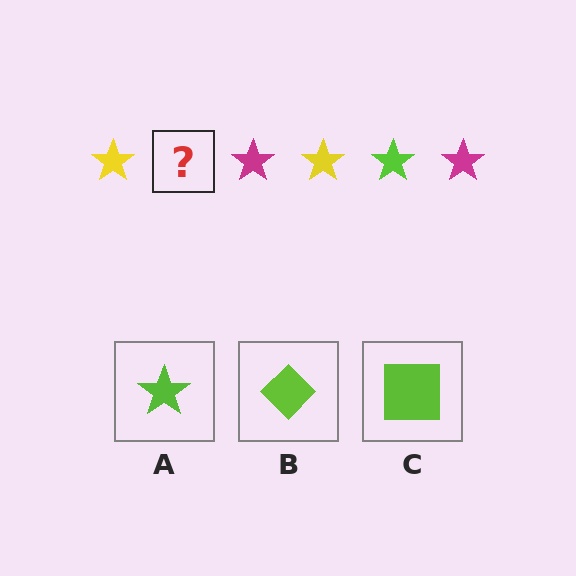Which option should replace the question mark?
Option A.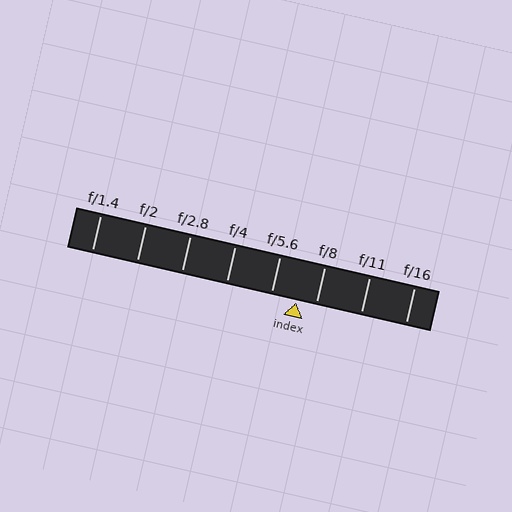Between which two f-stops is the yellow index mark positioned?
The index mark is between f/5.6 and f/8.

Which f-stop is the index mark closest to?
The index mark is closest to f/8.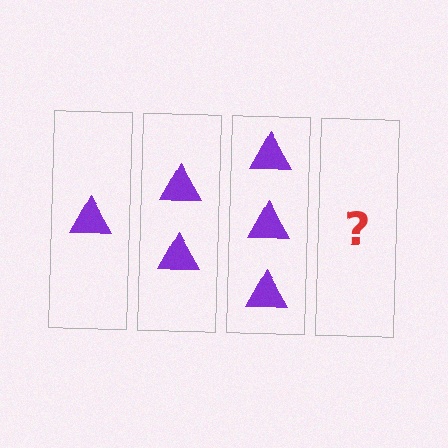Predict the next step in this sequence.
The next step is 4 triangles.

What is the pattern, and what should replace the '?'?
The pattern is that each step adds one more triangle. The '?' should be 4 triangles.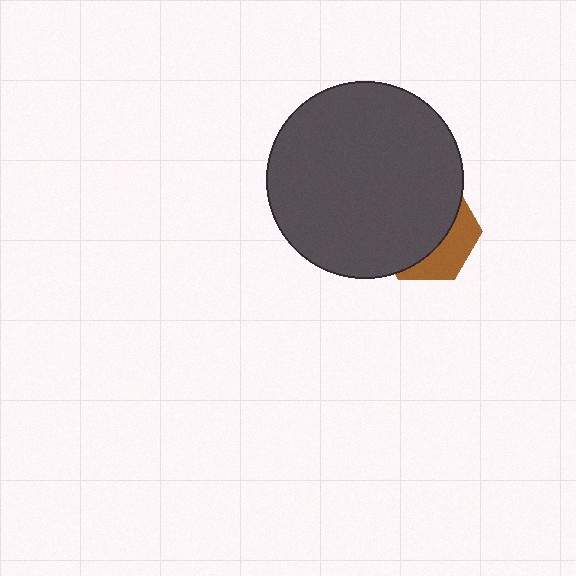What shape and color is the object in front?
The object in front is a dark gray circle.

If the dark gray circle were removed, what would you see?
You would see the complete brown hexagon.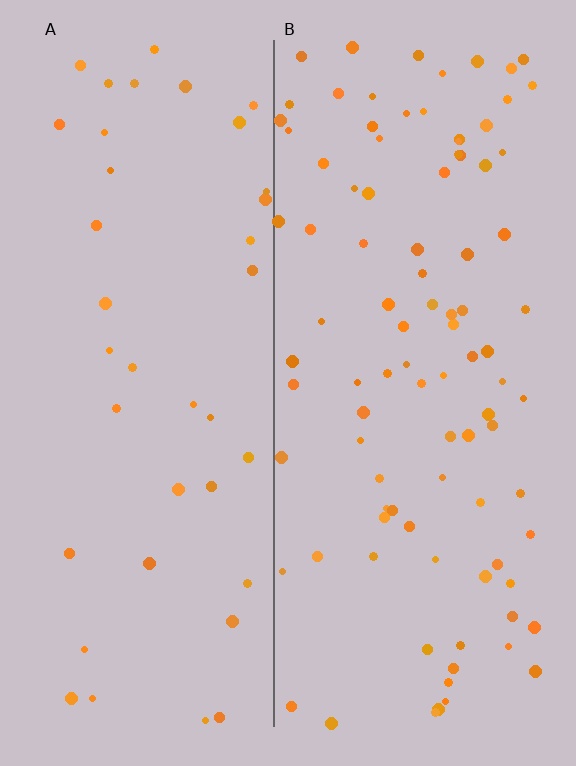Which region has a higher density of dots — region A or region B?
B (the right).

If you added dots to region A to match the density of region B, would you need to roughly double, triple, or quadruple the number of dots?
Approximately double.